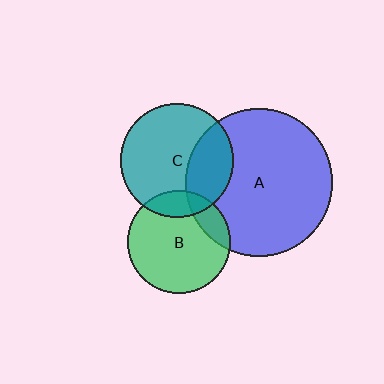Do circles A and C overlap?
Yes.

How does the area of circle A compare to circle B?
Approximately 2.0 times.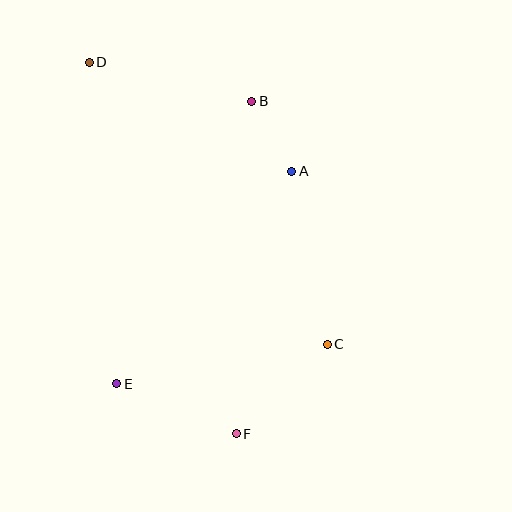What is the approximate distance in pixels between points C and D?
The distance between C and D is approximately 369 pixels.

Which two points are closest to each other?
Points A and B are closest to each other.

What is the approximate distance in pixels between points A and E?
The distance between A and E is approximately 275 pixels.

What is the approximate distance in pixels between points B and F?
The distance between B and F is approximately 333 pixels.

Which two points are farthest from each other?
Points D and F are farthest from each other.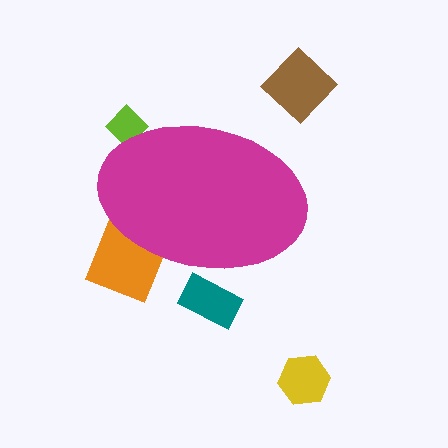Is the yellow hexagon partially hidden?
No, the yellow hexagon is fully visible.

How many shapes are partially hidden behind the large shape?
3 shapes are partially hidden.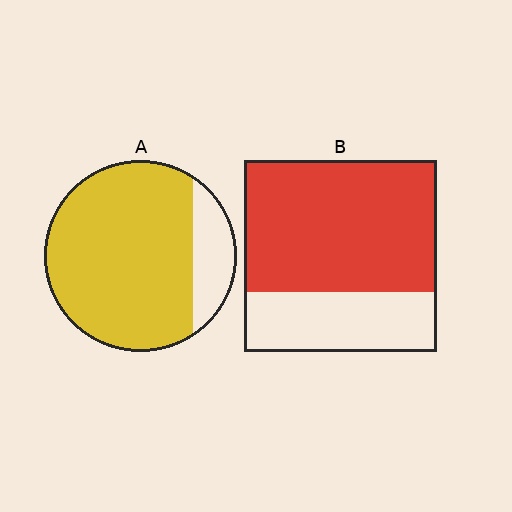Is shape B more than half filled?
Yes.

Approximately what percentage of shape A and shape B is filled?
A is approximately 85% and B is approximately 70%.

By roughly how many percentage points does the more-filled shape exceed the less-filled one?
By roughly 15 percentage points (A over B).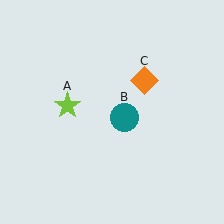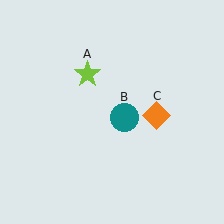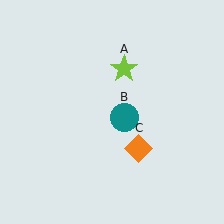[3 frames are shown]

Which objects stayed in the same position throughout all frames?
Teal circle (object B) remained stationary.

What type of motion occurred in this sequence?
The lime star (object A), orange diamond (object C) rotated clockwise around the center of the scene.